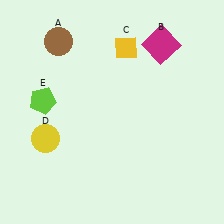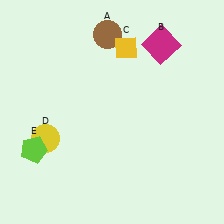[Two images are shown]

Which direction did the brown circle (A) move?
The brown circle (A) moved right.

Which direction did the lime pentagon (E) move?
The lime pentagon (E) moved down.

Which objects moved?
The objects that moved are: the brown circle (A), the lime pentagon (E).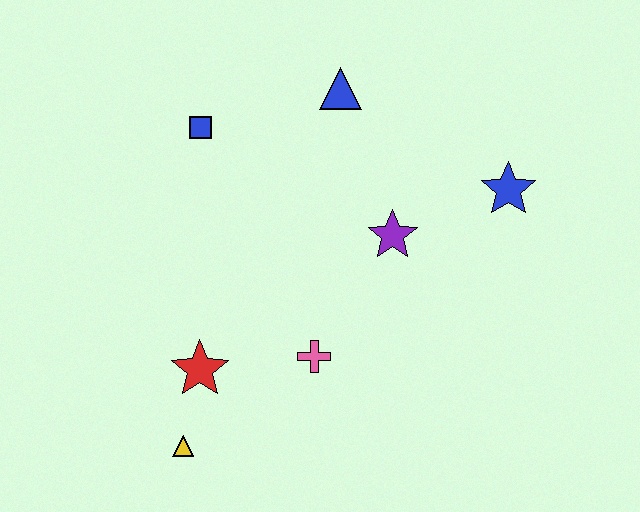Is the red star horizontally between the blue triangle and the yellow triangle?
Yes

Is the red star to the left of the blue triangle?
Yes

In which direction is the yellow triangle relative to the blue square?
The yellow triangle is below the blue square.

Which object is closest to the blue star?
The purple star is closest to the blue star.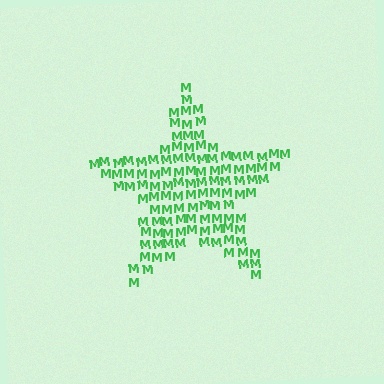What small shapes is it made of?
It is made of small letter M's.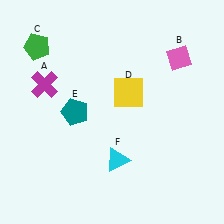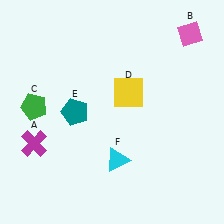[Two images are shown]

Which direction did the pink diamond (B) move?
The pink diamond (B) moved up.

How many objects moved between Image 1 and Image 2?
3 objects moved between the two images.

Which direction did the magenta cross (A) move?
The magenta cross (A) moved down.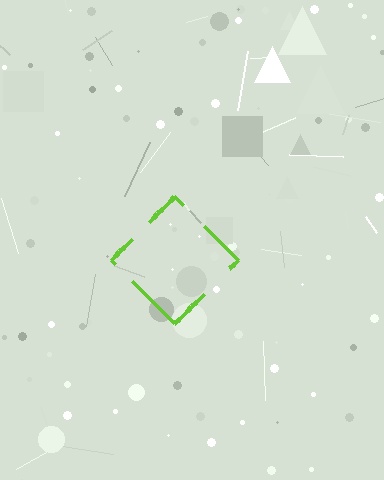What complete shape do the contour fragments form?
The contour fragments form a diamond.